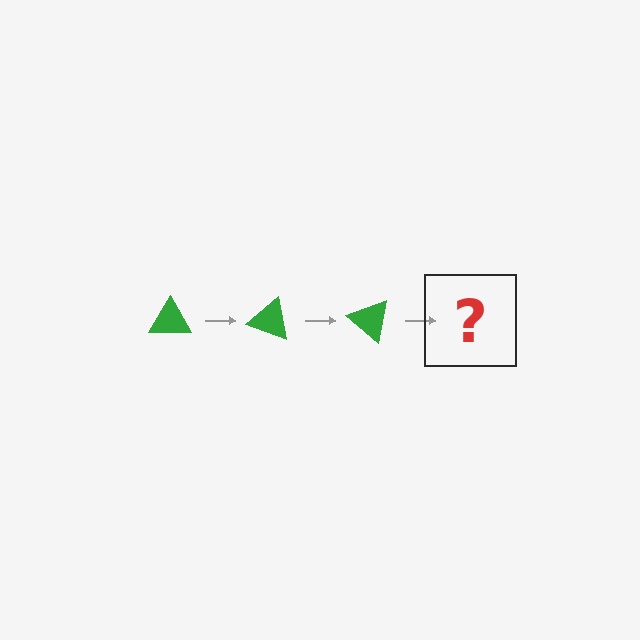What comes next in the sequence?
The next element should be a green triangle rotated 60 degrees.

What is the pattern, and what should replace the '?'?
The pattern is that the triangle rotates 20 degrees each step. The '?' should be a green triangle rotated 60 degrees.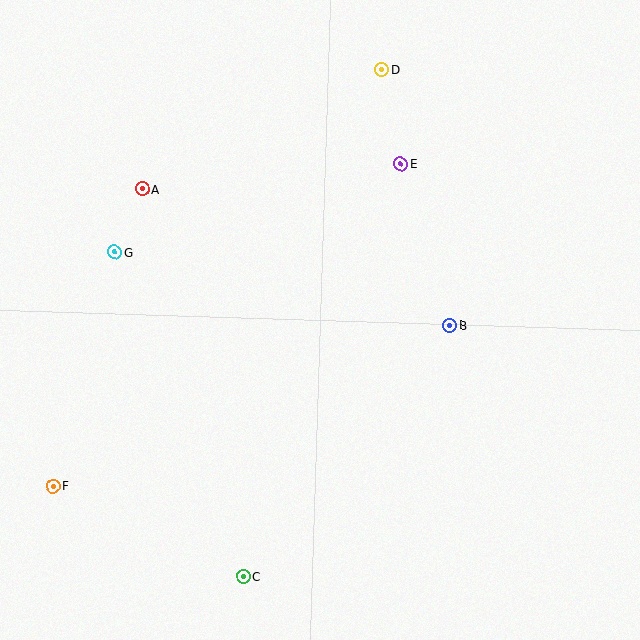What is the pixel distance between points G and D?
The distance between G and D is 323 pixels.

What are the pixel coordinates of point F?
Point F is at (53, 486).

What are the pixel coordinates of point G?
Point G is at (115, 252).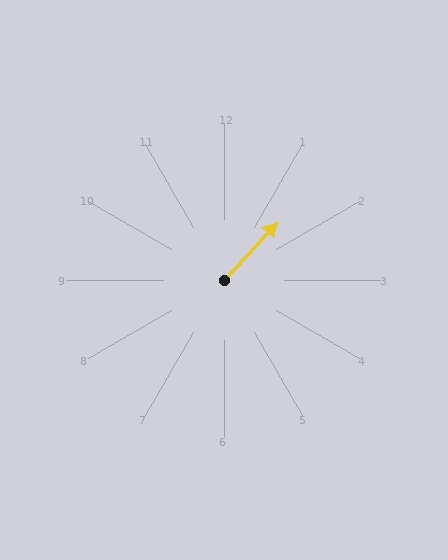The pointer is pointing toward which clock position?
Roughly 1 o'clock.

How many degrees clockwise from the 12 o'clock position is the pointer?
Approximately 43 degrees.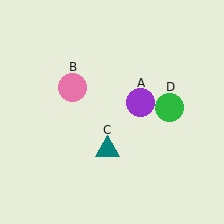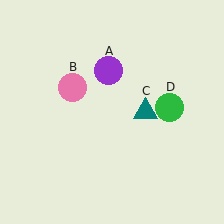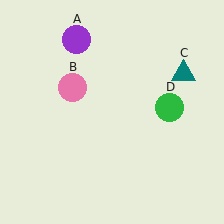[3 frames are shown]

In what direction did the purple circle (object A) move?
The purple circle (object A) moved up and to the left.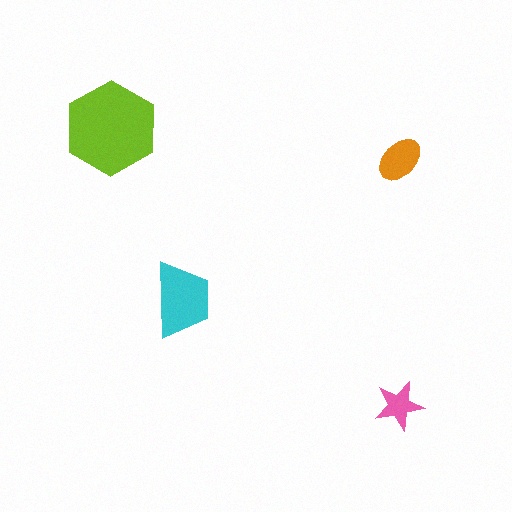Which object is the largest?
The lime hexagon.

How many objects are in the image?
There are 4 objects in the image.